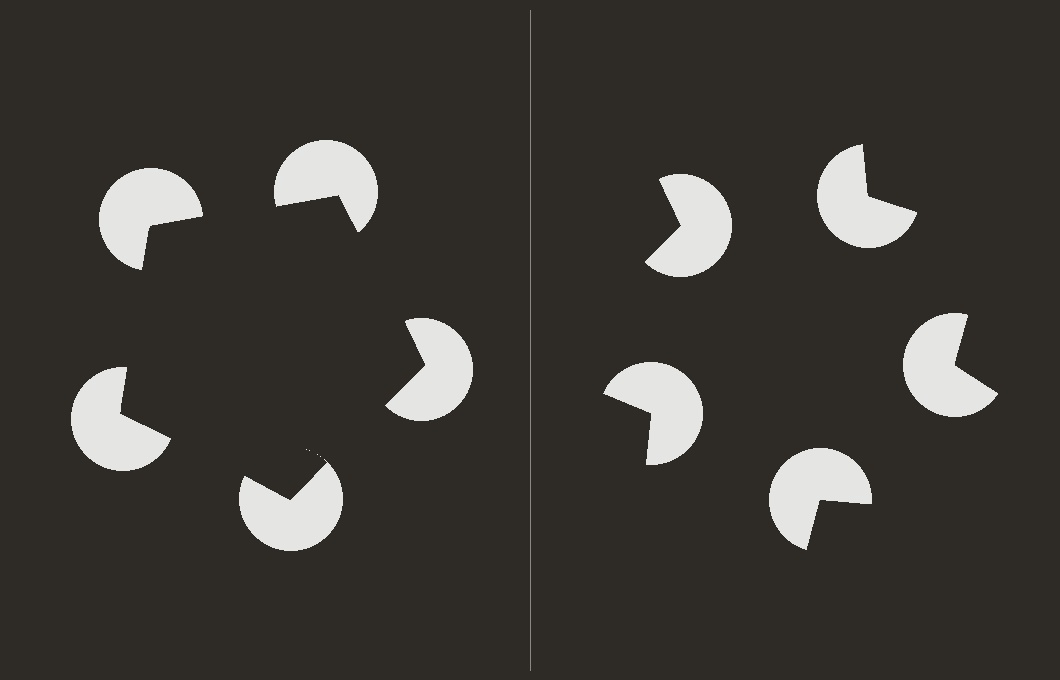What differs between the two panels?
The pac-man discs are positioned identically on both sides; only the wedge orientations differ. On the left they align to a pentagon; on the right they are misaligned.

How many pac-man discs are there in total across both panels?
10 — 5 on each side.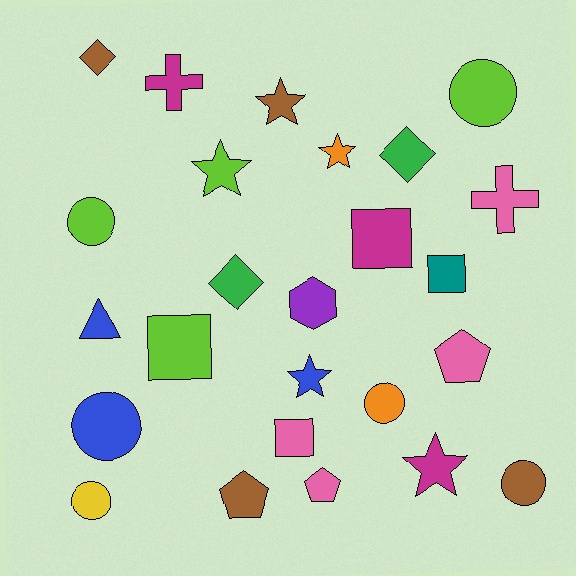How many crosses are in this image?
There are 2 crosses.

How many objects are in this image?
There are 25 objects.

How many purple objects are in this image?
There is 1 purple object.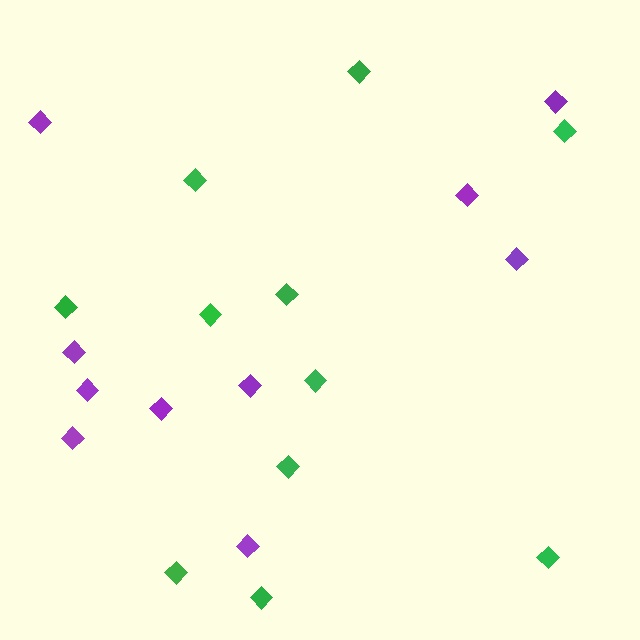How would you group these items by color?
There are 2 groups: one group of green diamonds (11) and one group of purple diamonds (10).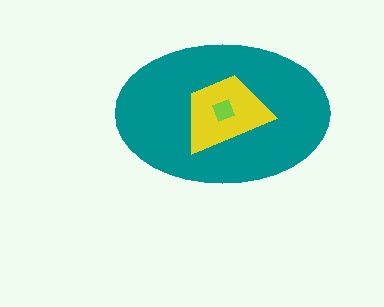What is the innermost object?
The lime diamond.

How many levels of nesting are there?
3.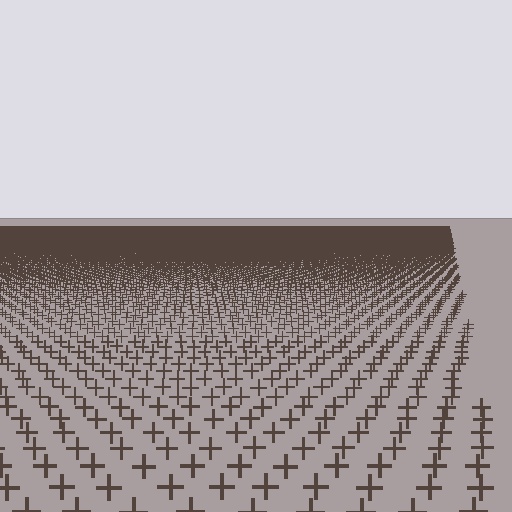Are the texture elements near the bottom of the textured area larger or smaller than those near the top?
Larger. Near the bottom, elements are closer to the viewer and appear at a bigger on-screen size.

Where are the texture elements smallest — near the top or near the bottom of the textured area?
Near the top.